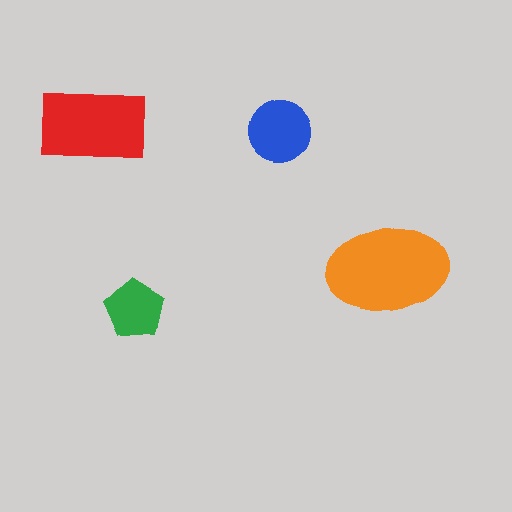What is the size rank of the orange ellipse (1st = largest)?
1st.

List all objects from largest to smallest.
The orange ellipse, the red rectangle, the blue circle, the green pentagon.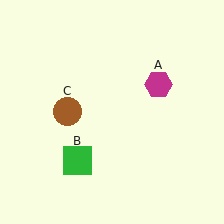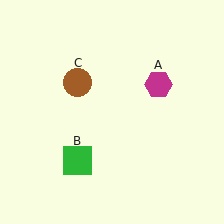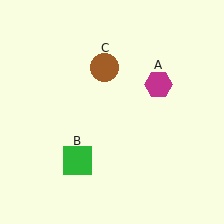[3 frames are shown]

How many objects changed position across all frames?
1 object changed position: brown circle (object C).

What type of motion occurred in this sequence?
The brown circle (object C) rotated clockwise around the center of the scene.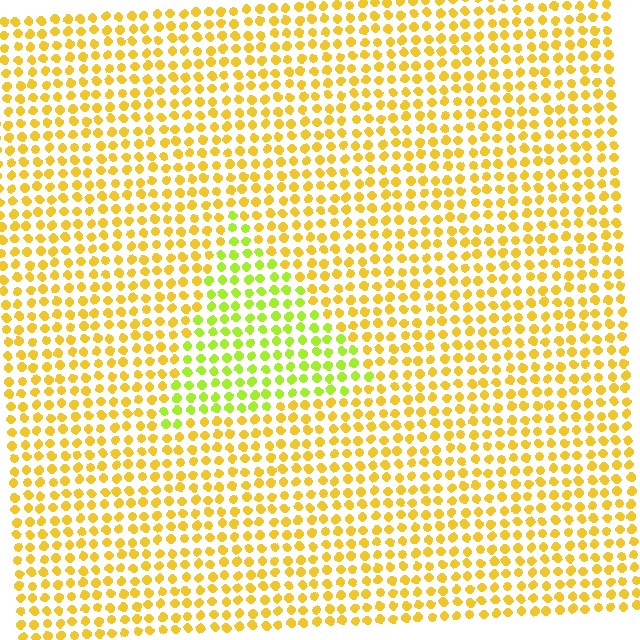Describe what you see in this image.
The image is filled with small yellow elements in a uniform arrangement. A triangle-shaped region is visible where the elements are tinted to a slightly different hue, forming a subtle color boundary.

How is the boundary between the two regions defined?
The boundary is defined purely by a slight shift in hue (about 37 degrees). Spacing, size, and orientation are identical on both sides.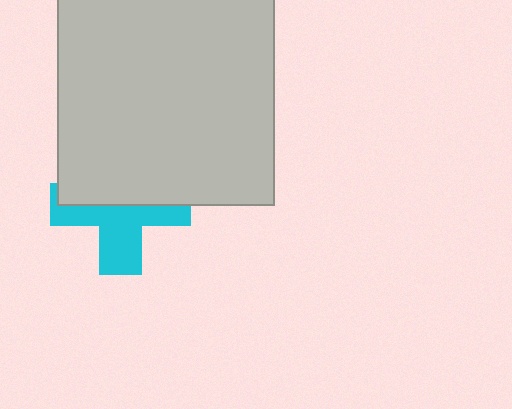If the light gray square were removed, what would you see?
You would see the complete cyan cross.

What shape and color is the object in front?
The object in front is a light gray square.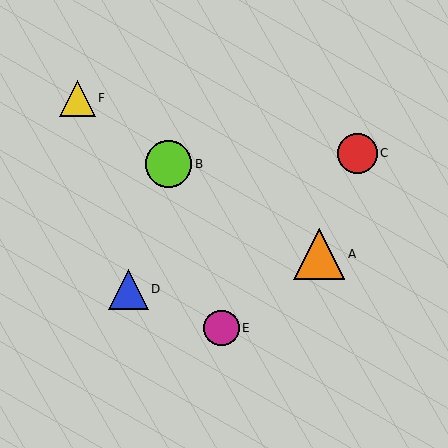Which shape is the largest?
The orange triangle (labeled A) is the largest.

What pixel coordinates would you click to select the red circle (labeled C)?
Click at (358, 153) to select the red circle C.